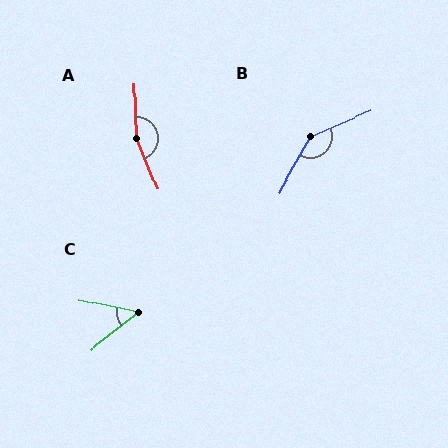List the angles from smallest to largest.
C (51°), B (142°), A (160°).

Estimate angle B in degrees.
Approximately 142 degrees.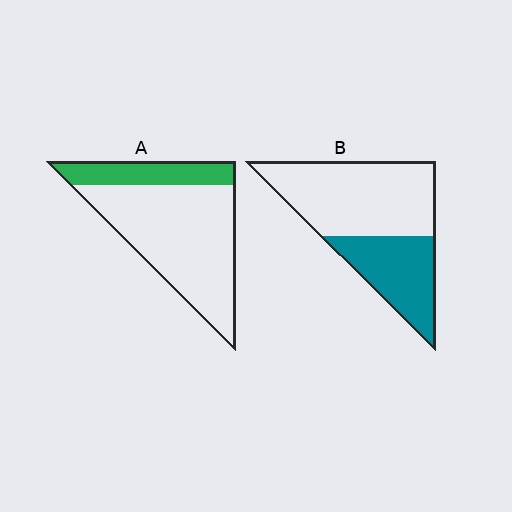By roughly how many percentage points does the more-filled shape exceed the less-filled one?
By roughly 15 percentage points (B over A).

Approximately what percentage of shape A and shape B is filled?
A is approximately 25% and B is approximately 35%.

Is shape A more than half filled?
No.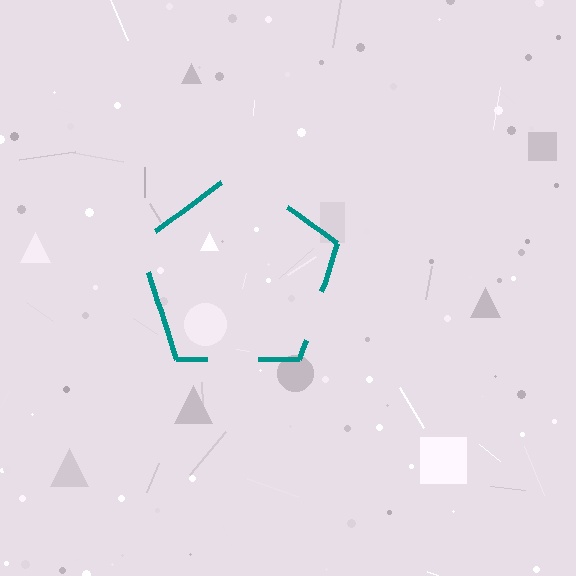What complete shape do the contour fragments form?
The contour fragments form a pentagon.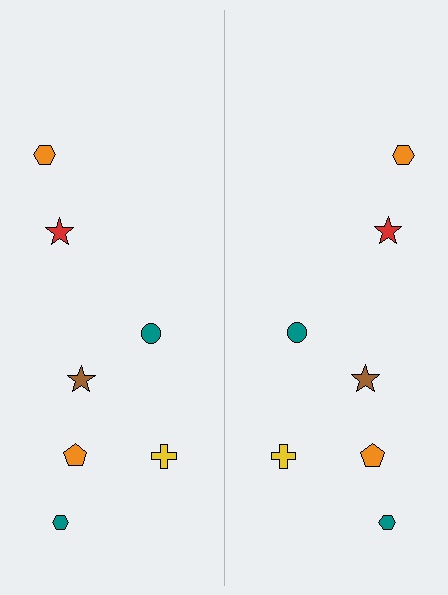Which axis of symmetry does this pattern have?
The pattern has a vertical axis of symmetry running through the center of the image.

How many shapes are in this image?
There are 14 shapes in this image.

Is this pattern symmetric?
Yes, this pattern has bilateral (reflection) symmetry.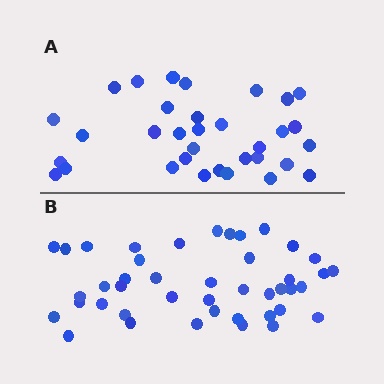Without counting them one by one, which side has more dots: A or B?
Region B (the bottom region) has more dots.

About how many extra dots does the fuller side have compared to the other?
Region B has roughly 10 or so more dots than region A.